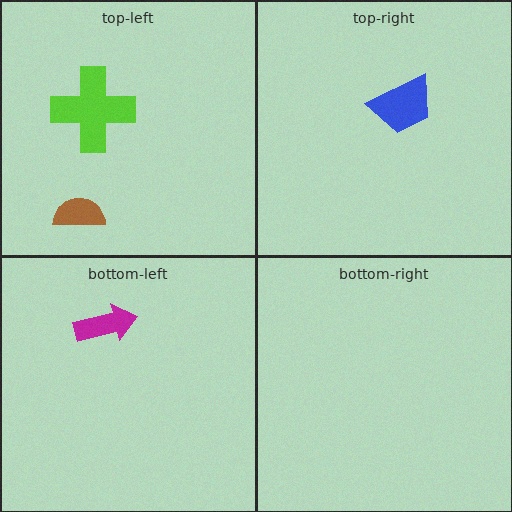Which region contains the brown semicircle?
The top-left region.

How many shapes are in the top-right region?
1.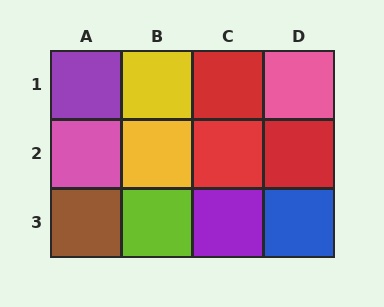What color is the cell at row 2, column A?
Pink.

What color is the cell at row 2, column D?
Red.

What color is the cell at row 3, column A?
Brown.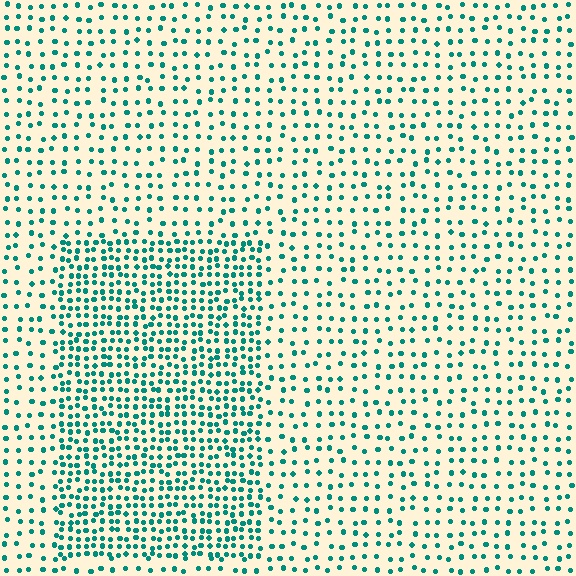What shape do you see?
I see a rectangle.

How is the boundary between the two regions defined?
The boundary is defined by a change in element density (approximately 2.1x ratio). All elements are the same color, size, and shape.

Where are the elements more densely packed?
The elements are more densely packed inside the rectangle boundary.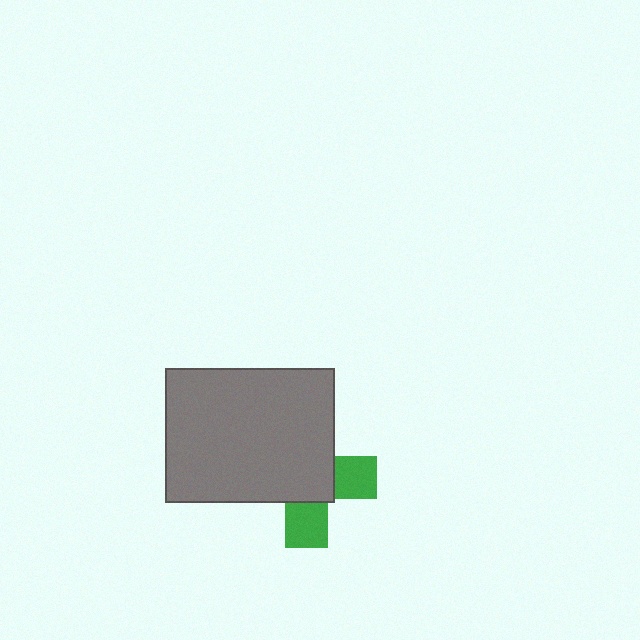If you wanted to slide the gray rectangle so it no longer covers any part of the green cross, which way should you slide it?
Slide it toward the upper-left — that is the most direct way to separate the two shapes.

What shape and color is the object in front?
The object in front is a gray rectangle.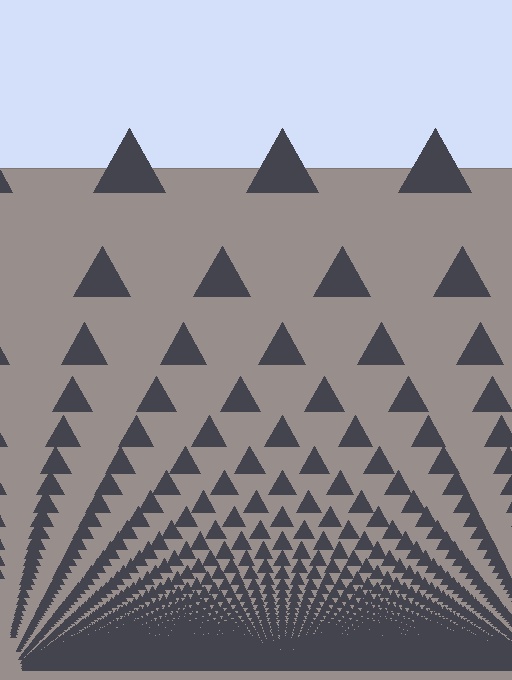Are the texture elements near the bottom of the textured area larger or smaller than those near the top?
Smaller. The gradient is inverted — elements near the bottom are smaller and denser.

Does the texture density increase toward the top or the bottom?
Density increases toward the bottom.